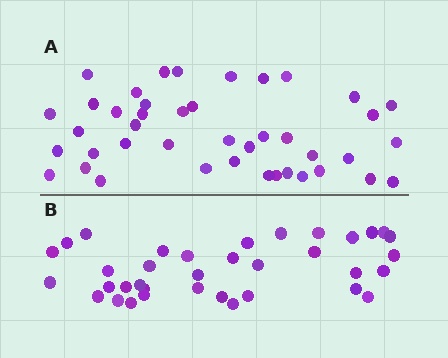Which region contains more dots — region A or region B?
Region A (the top region) has more dots.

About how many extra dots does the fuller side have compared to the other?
Region A has about 6 more dots than region B.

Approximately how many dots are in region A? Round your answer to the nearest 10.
About 40 dots. (The exact count is 42, which rounds to 40.)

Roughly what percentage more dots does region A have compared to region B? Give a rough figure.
About 15% more.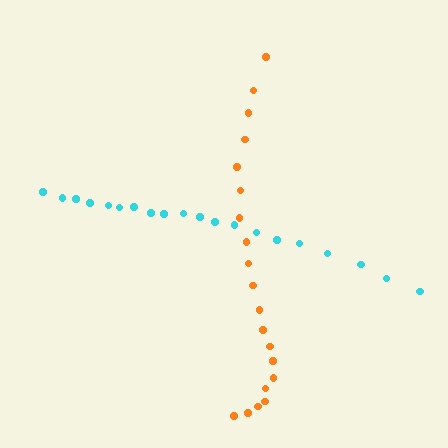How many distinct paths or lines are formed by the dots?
There are 2 distinct paths.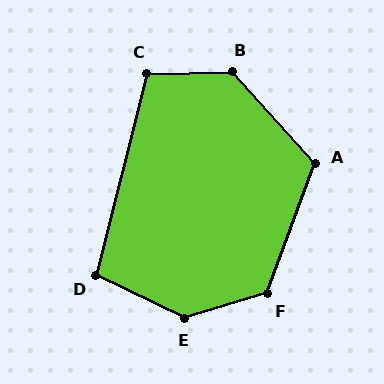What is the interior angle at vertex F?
Approximately 127 degrees (obtuse).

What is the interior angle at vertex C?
Approximately 105 degrees (obtuse).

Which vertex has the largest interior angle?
E, at approximately 137 degrees.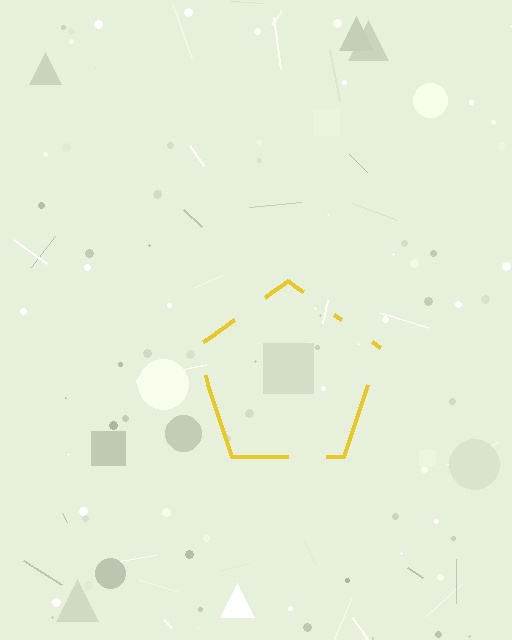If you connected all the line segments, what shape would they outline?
They would outline a pentagon.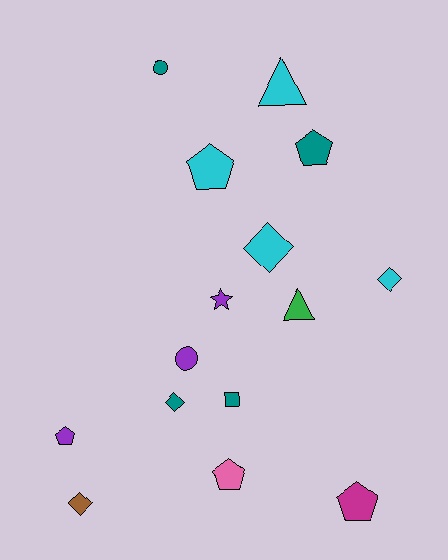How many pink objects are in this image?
There is 1 pink object.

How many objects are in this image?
There are 15 objects.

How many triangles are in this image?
There are 2 triangles.